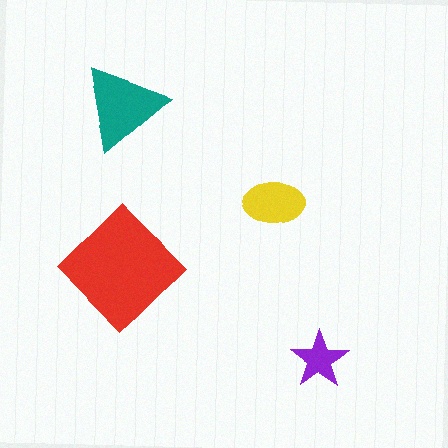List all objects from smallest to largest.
The purple star, the yellow ellipse, the teal triangle, the red diamond.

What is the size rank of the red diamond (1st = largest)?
1st.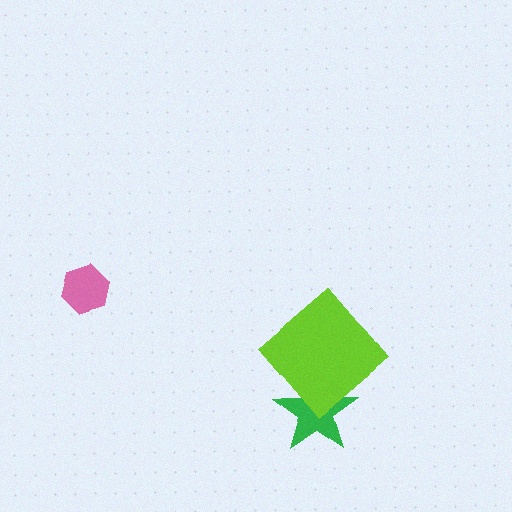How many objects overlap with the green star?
1 object overlaps with the green star.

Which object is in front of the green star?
The lime diamond is in front of the green star.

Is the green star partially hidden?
Yes, it is partially covered by another shape.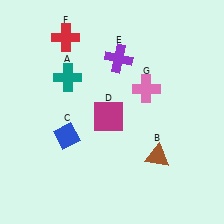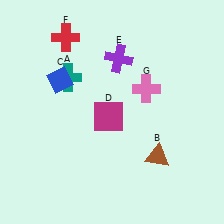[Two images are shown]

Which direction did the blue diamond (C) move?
The blue diamond (C) moved up.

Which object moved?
The blue diamond (C) moved up.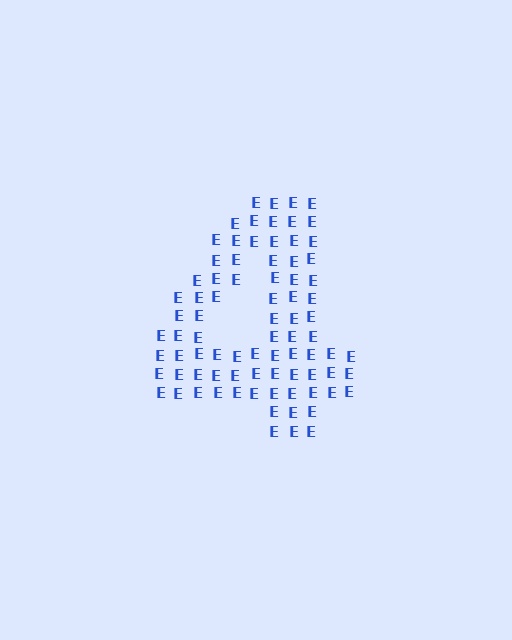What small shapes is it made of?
It is made of small letter E's.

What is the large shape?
The large shape is the digit 4.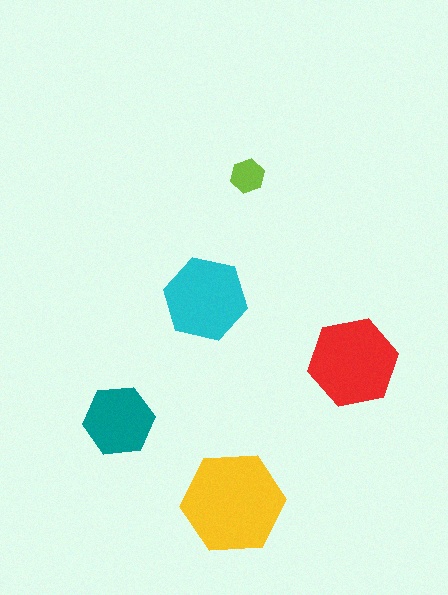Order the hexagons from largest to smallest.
the yellow one, the red one, the cyan one, the teal one, the lime one.